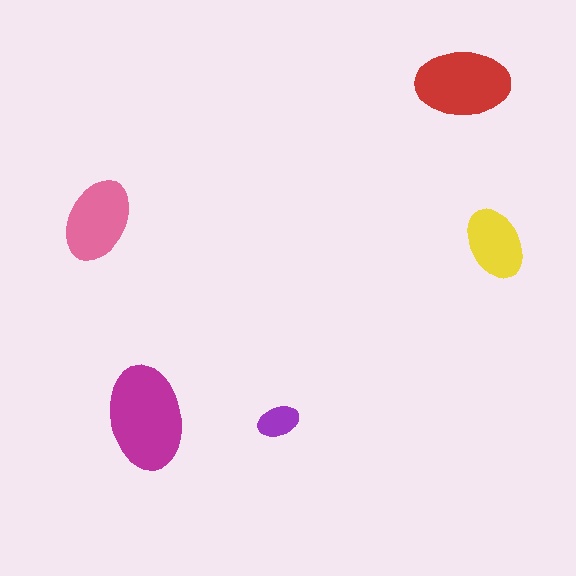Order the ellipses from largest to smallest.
the magenta one, the red one, the pink one, the yellow one, the purple one.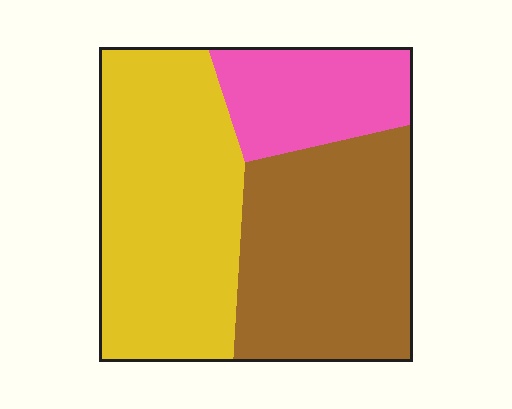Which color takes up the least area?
Pink, at roughly 20%.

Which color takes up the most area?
Yellow, at roughly 45%.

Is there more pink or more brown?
Brown.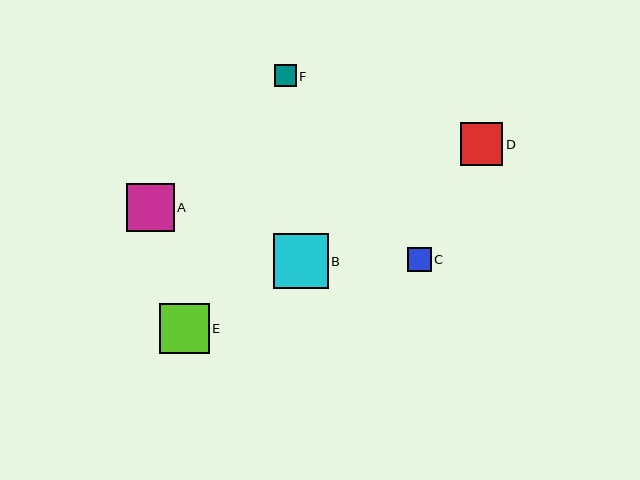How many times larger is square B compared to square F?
Square B is approximately 2.4 times the size of square F.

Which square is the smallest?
Square F is the smallest with a size of approximately 22 pixels.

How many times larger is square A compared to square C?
Square A is approximately 2.0 times the size of square C.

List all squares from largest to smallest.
From largest to smallest: B, E, A, D, C, F.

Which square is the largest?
Square B is the largest with a size of approximately 54 pixels.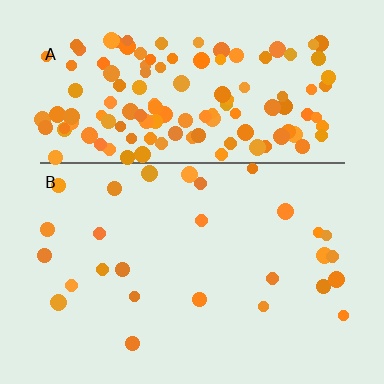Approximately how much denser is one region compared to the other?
Approximately 5.0× — region A over region B.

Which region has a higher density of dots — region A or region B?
A (the top).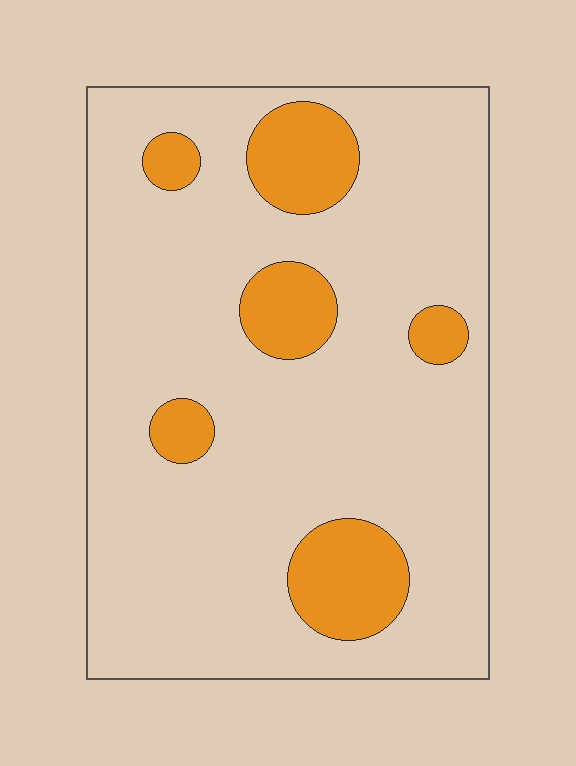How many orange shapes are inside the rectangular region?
6.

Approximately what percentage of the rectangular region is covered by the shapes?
Approximately 15%.